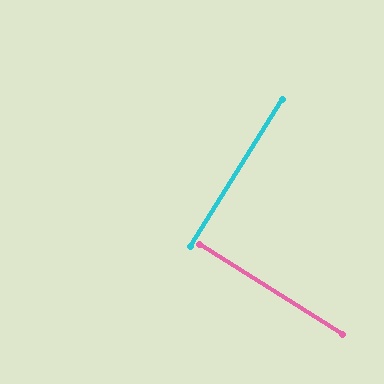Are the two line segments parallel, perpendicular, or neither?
Perpendicular — they meet at approximately 90°.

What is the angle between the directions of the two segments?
Approximately 90 degrees.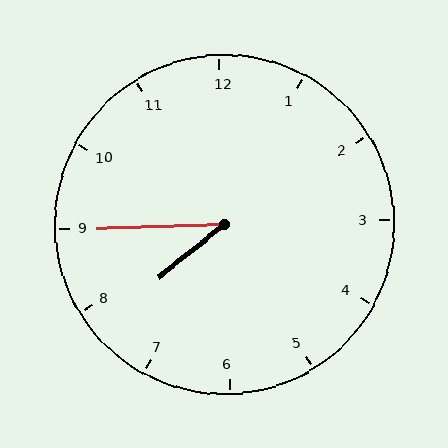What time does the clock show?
7:45.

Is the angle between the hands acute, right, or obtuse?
It is acute.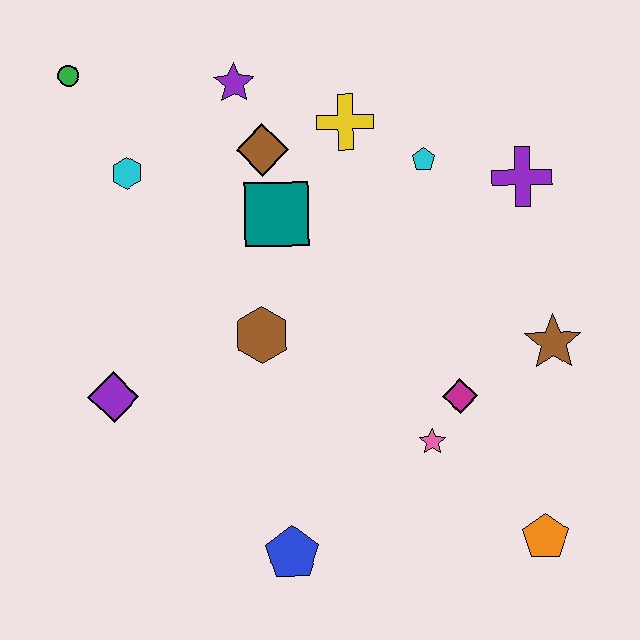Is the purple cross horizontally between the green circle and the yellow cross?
No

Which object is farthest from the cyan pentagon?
The blue pentagon is farthest from the cyan pentagon.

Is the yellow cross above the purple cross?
Yes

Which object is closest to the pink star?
The magenta diamond is closest to the pink star.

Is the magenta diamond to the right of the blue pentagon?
Yes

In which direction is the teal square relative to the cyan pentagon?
The teal square is to the left of the cyan pentagon.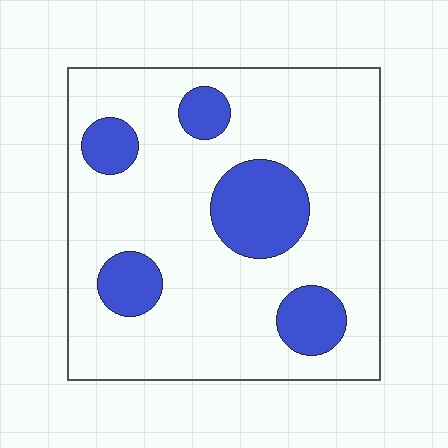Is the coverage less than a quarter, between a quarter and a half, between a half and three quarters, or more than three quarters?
Less than a quarter.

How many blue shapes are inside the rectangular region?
5.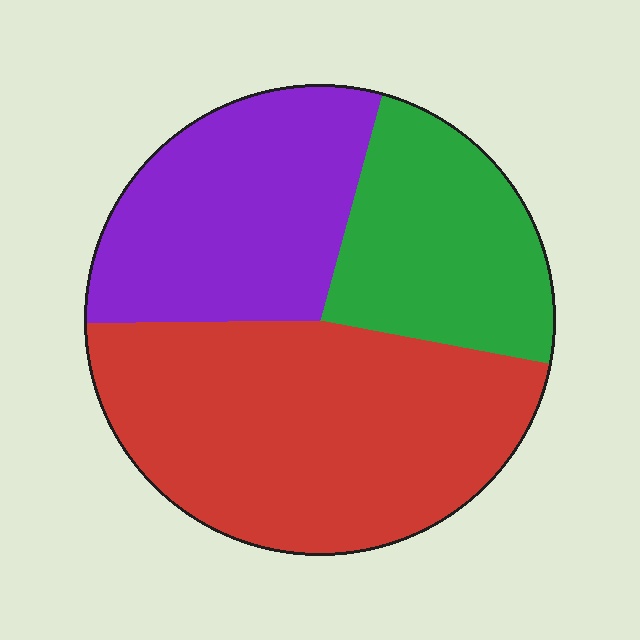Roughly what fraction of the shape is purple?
Purple takes up between a sixth and a third of the shape.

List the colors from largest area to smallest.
From largest to smallest: red, purple, green.